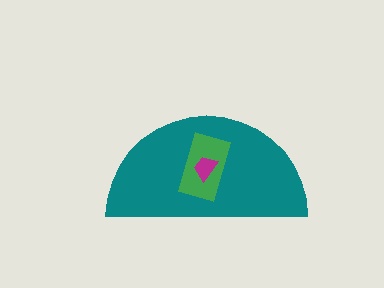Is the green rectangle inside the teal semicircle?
Yes.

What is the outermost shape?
The teal semicircle.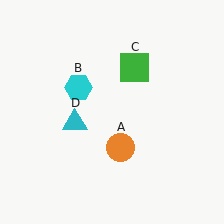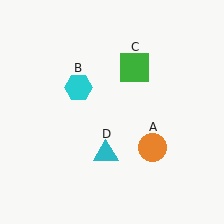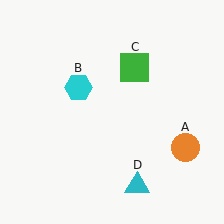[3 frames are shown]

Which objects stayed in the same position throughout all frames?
Cyan hexagon (object B) and green square (object C) remained stationary.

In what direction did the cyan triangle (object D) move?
The cyan triangle (object D) moved down and to the right.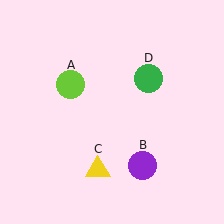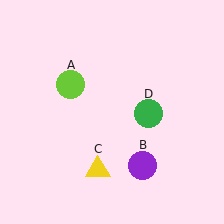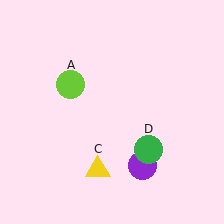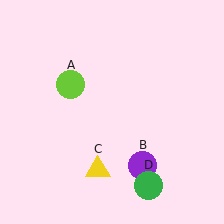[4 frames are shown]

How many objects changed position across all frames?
1 object changed position: green circle (object D).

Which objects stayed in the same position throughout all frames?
Lime circle (object A) and purple circle (object B) and yellow triangle (object C) remained stationary.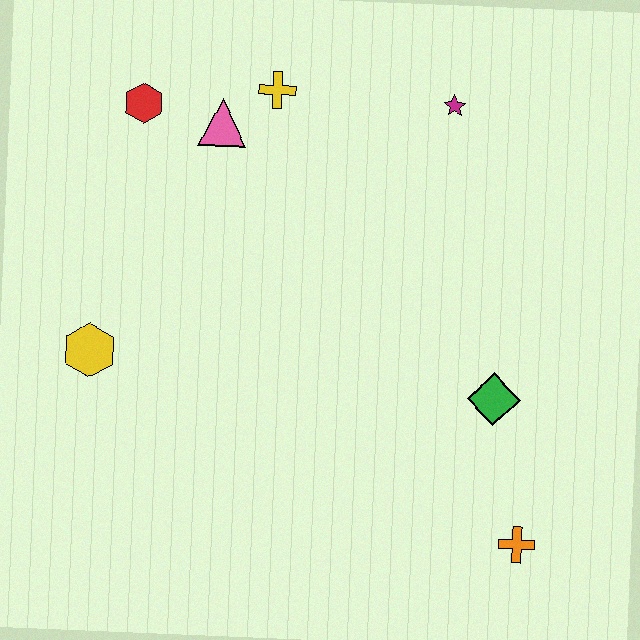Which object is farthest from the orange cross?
The red hexagon is farthest from the orange cross.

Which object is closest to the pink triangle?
The yellow cross is closest to the pink triangle.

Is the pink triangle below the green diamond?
No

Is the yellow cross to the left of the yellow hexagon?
No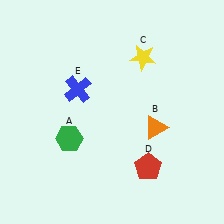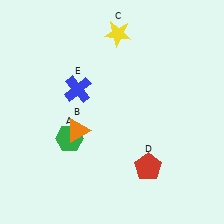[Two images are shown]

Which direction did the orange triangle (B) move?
The orange triangle (B) moved left.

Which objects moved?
The objects that moved are: the orange triangle (B), the yellow star (C).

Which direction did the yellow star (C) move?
The yellow star (C) moved left.